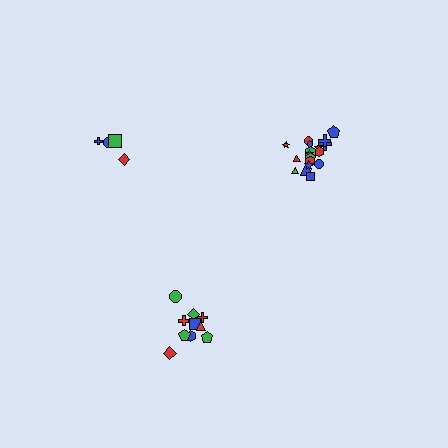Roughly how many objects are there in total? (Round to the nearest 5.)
Roughly 30 objects in total.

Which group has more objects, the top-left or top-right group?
The top-right group.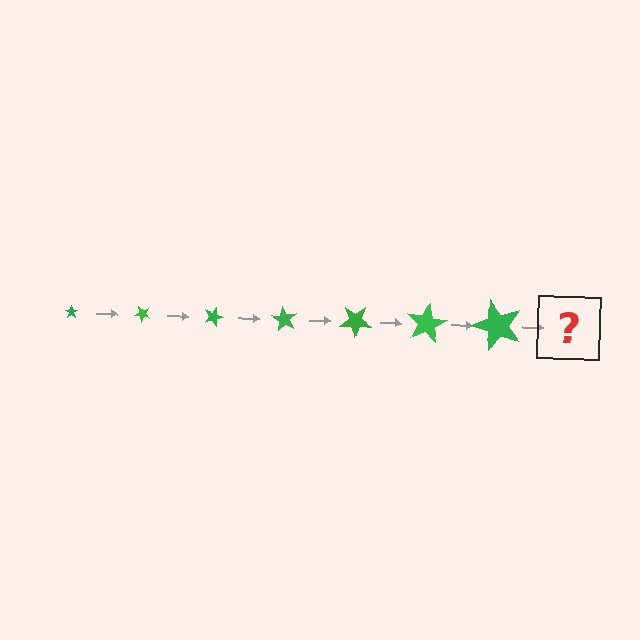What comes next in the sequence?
The next element should be a star, larger than the previous one and rotated 315 degrees from the start.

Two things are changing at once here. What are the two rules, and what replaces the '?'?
The two rules are that the star grows larger each step and it rotates 45 degrees each step. The '?' should be a star, larger than the previous one and rotated 315 degrees from the start.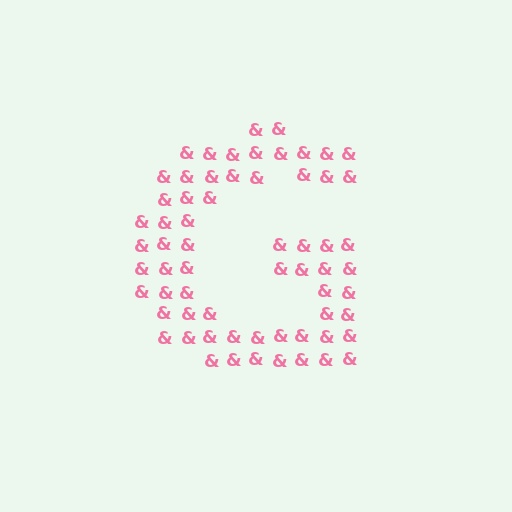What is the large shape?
The large shape is the letter G.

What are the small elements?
The small elements are ampersands.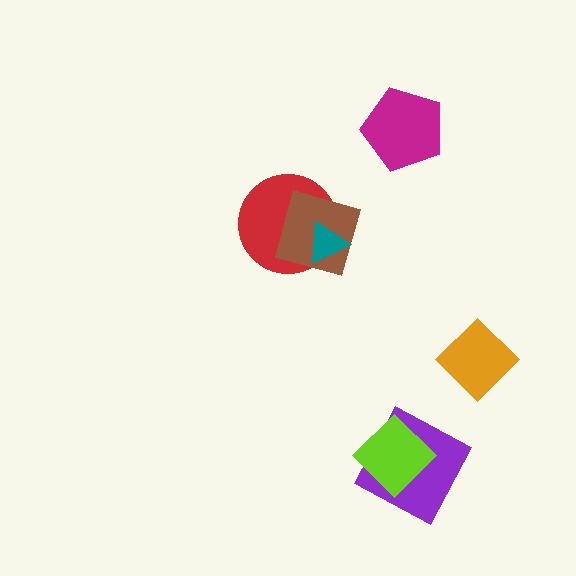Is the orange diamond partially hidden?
No, no other shape covers it.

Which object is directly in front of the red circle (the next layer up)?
The brown square is directly in front of the red circle.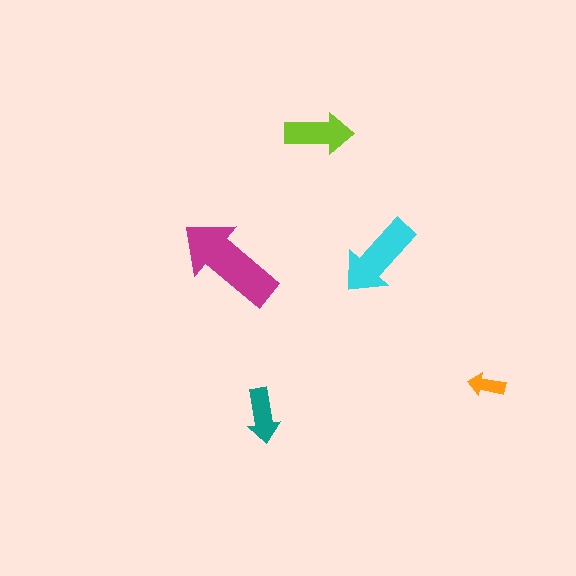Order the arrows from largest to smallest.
the magenta one, the cyan one, the lime one, the teal one, the orange one.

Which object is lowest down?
The teal arrow is bottommost.